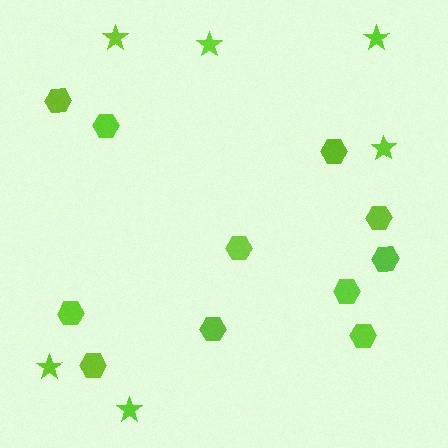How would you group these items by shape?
There are 2 groups: one group of hexagons (11) and one group of stars (6).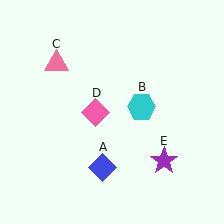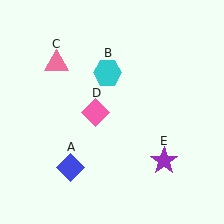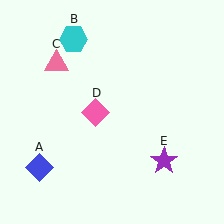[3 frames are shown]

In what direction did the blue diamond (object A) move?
The blue diamond (object A) moved left.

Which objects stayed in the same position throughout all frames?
Pink triangle (object C) and pink diamond (object D) and purple star (object E) remained stationary.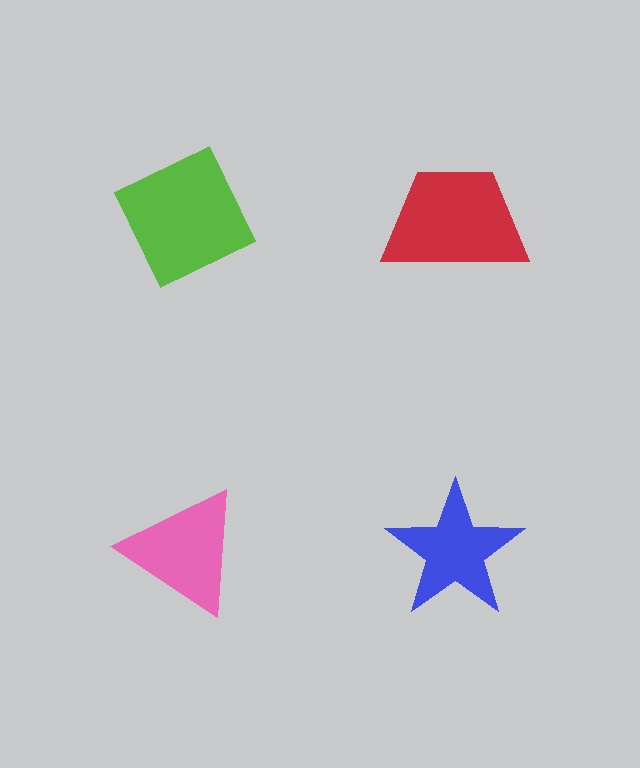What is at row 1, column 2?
A red trapezoid.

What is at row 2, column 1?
A pink triangle.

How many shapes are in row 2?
2 shapes.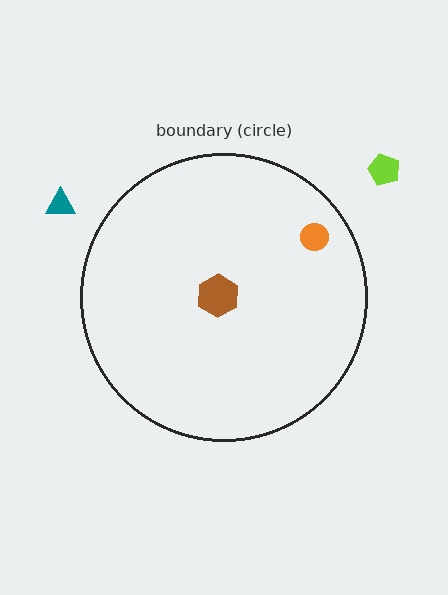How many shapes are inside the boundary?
2 inside, 2 outside.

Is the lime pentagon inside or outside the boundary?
Outside.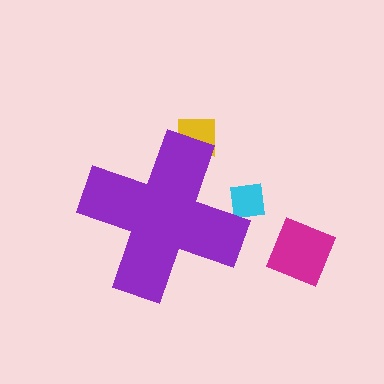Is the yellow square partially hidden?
Yes, the yellow square is partially hidden behind the purple cross.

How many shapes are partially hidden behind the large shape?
2 shapes are partially hidden.